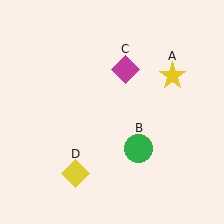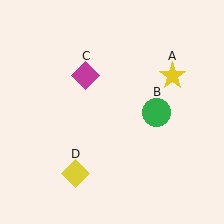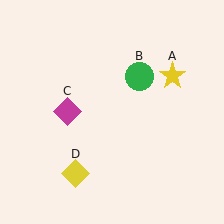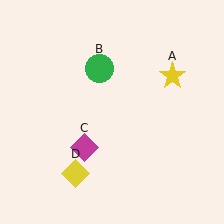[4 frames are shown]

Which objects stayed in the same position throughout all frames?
Yellow star (object A) and yellow diamond (object D) remained stationary.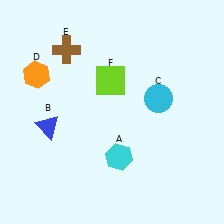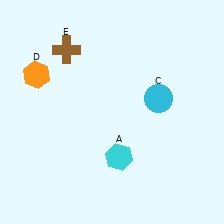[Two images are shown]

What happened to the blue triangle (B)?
The blue triangle (B) was removed in Image 2. It was in the bottom-left area of Image 1.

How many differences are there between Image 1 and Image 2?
There are 2 differences between the two images.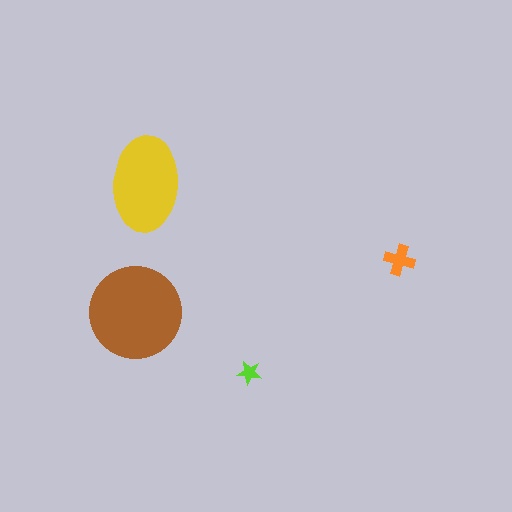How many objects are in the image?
There are 4 objects in the image.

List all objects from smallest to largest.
The lime star, the orange cross, the yellow ellipse, the brown circle.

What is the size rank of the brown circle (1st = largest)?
1st.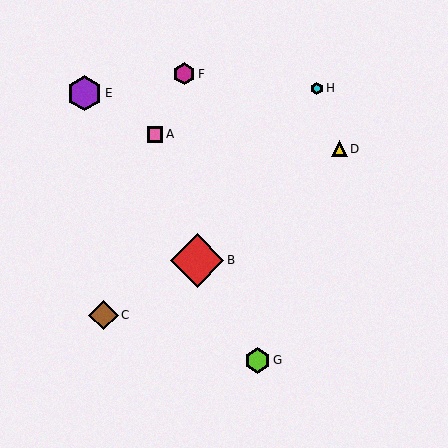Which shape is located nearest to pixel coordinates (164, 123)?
The pink square (labeled A) at (155, 134) is nearest to that location.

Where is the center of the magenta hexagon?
The center of the magenta hexagon is at (184, 74).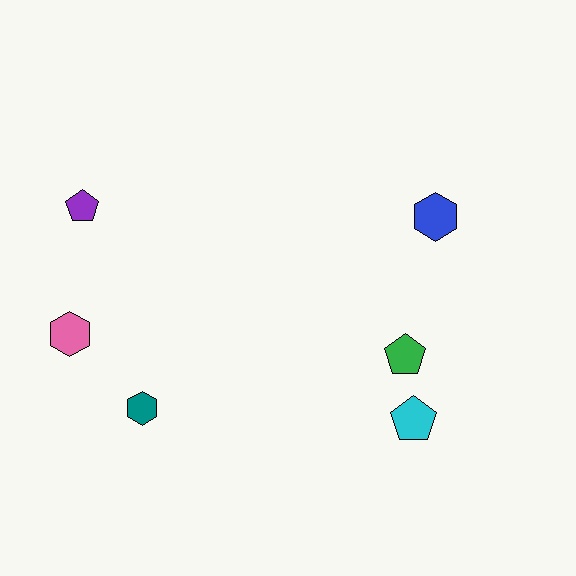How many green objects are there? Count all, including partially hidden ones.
There is 1 green object.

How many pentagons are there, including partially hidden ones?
There are 3 pentagons.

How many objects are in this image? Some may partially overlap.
There are 6 objects.